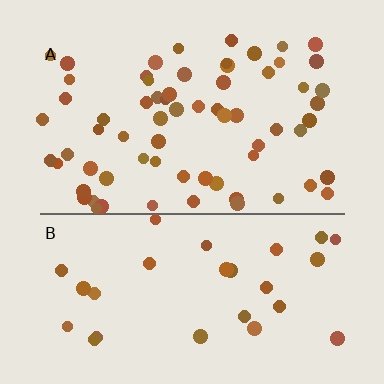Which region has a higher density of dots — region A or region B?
A (the top).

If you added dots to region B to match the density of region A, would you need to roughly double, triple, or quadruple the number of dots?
Approximately double.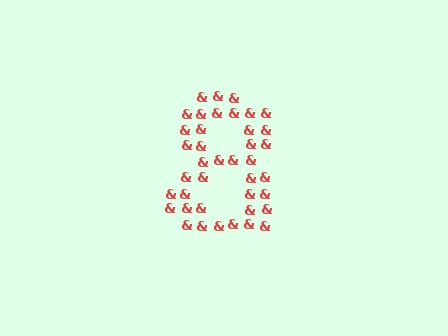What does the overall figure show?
The overall figure shows the digit 8.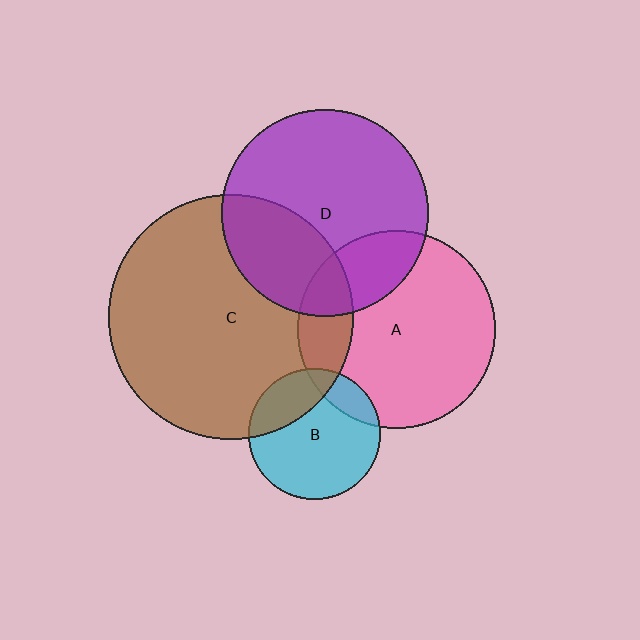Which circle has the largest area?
Circle C (brown).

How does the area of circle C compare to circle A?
Approximately 1.5 times.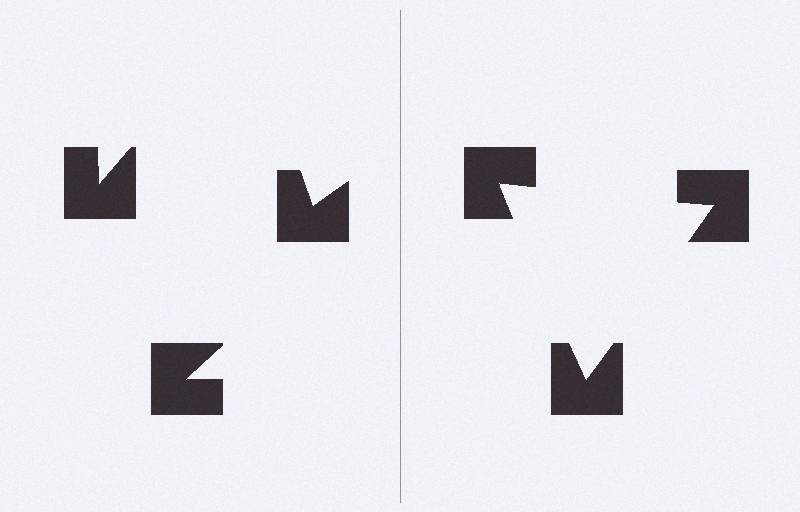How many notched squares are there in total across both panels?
6 — 3 on each side.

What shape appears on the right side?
An illusory triangle.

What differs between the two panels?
The notched squares are positioned identically on both sides; only the wedge orientations differ. On the right they align to a triangle; on the left they are misaligned.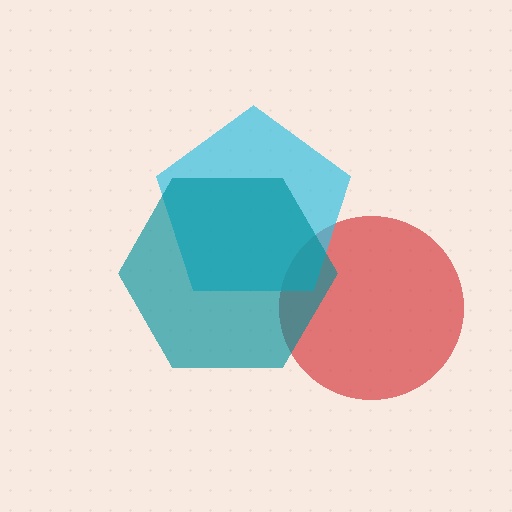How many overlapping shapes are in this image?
There are 3 overlapping shapes in the image.